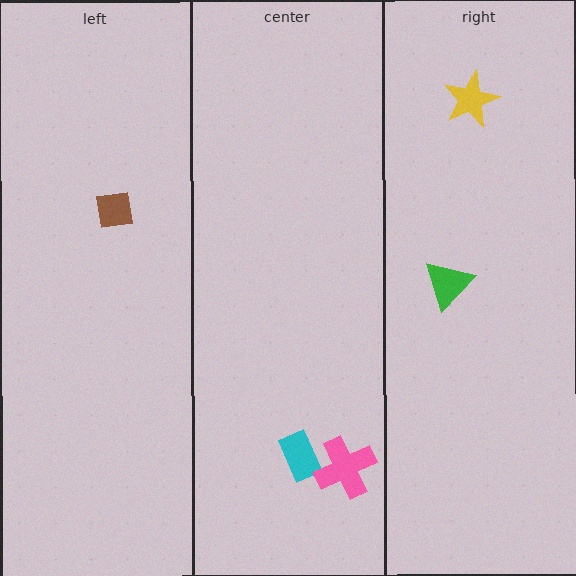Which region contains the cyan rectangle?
The center region.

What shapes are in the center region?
The cyan rectangle, the pink cross.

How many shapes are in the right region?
2.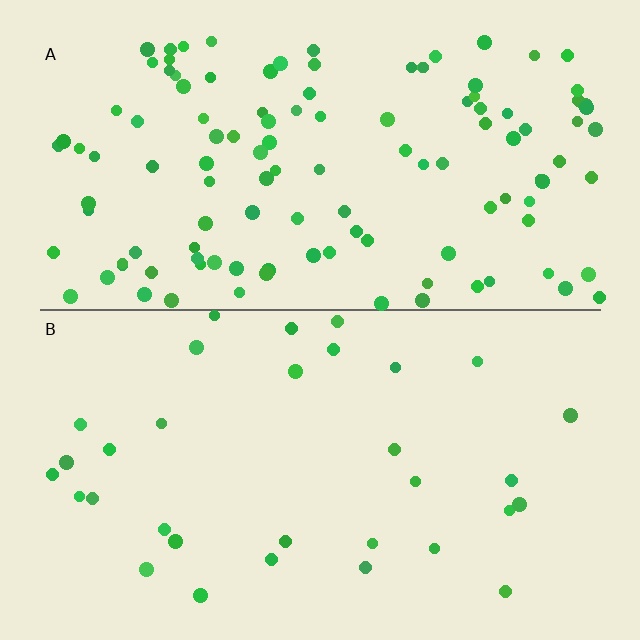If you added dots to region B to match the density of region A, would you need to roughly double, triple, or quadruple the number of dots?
Approximately quadruple.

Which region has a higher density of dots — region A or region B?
A (the top).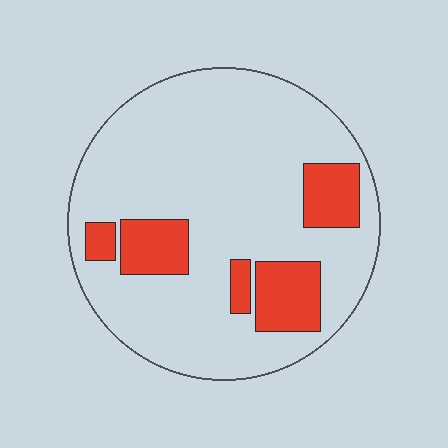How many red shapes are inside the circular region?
5.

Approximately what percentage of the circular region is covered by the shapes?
Approximately 20%.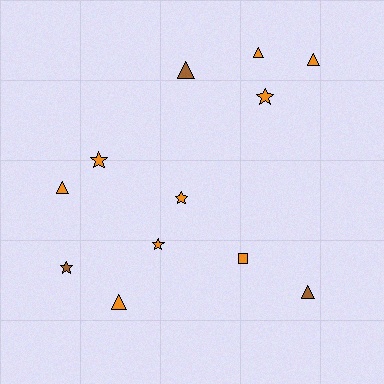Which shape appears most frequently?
Triangle, with 6 objects.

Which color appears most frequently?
Orange, with 9 objects.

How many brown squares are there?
There are no brown squares.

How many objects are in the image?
There are 12 objects.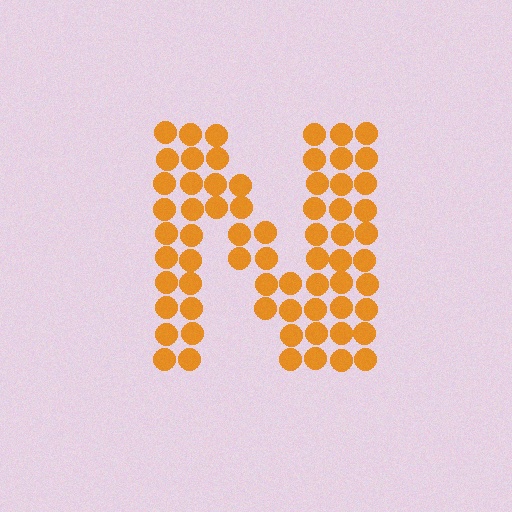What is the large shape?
The large shape is the letter N.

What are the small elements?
The small elements are circles.